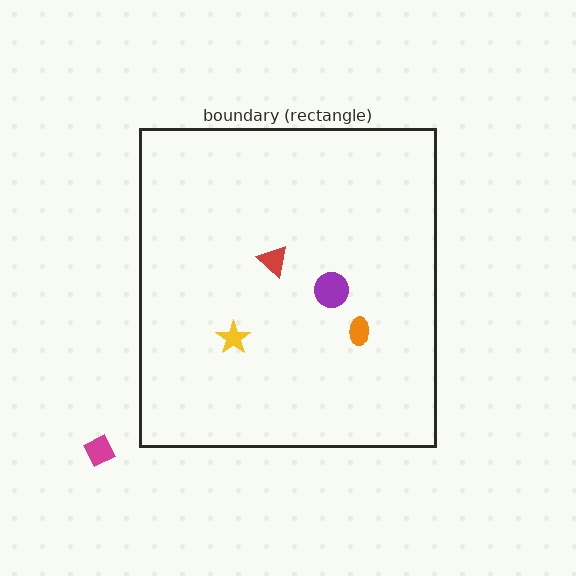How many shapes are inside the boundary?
4 inside, 1 outside.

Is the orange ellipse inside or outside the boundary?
Inside.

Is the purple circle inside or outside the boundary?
Inside.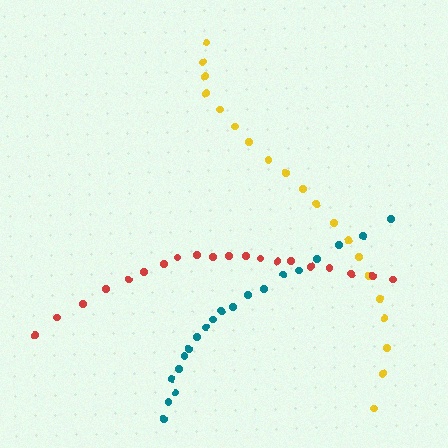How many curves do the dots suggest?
There are 3 distinct paths.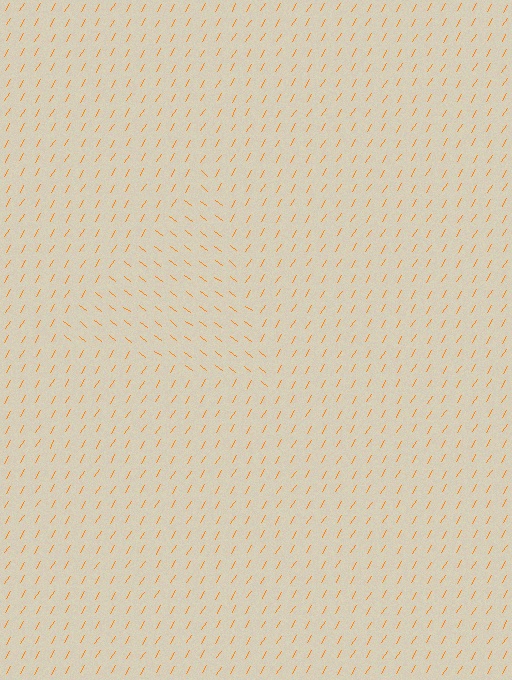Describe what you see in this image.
The image is filled with small orange line segments. A triangle region in the image has lines oriented differently from the surrounding lines, creating a visible texture boundary.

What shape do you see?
I see a triangle.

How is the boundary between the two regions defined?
The boundary is defined purely by a change in line orientation (approximately 83 degrees difference). All lines are the same color and thickness.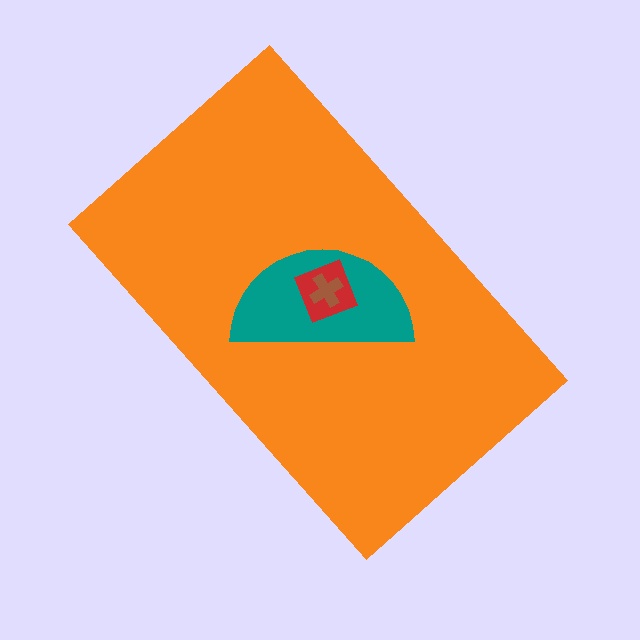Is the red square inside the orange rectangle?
Yes.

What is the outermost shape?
The orange rectangle.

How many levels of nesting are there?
4.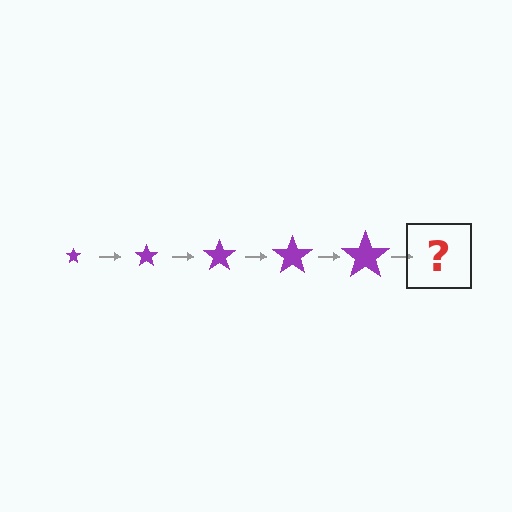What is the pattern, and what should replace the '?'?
The pattern is that the star gets progressively larger each step. The '?' should be a purple star, larger than the previous one.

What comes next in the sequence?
The next element should be a purple star, larger than the previous one.